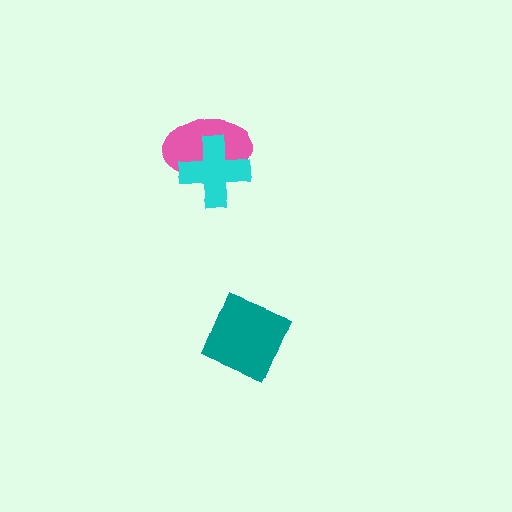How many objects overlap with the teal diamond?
0 objects overlap with the teal diamond.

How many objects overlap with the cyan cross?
1 object overlaps with the cyan cross.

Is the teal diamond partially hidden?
No, no other shape covers it.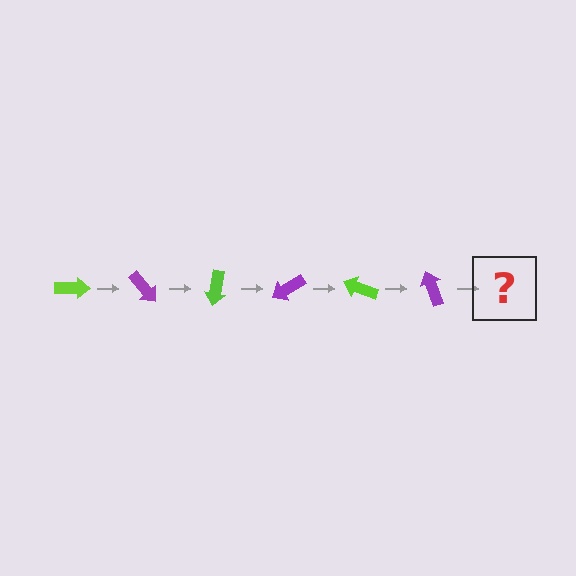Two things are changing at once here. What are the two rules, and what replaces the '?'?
The two rules are that it rotates 50 degrees each step and the color cycles through lime and purple. The '?' should be a lime arrow, rotated 300 degrees from the start.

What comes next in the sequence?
The next element should be a lime arrow, rotated 300 degrees from the start.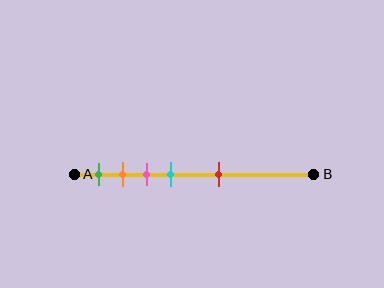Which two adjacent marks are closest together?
The orange and pink marks are the closest adjacent pair.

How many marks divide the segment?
There are 5 marks dividing the segment.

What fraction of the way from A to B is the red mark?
The red mark is approximately 60% (0.6) of the way from A to B.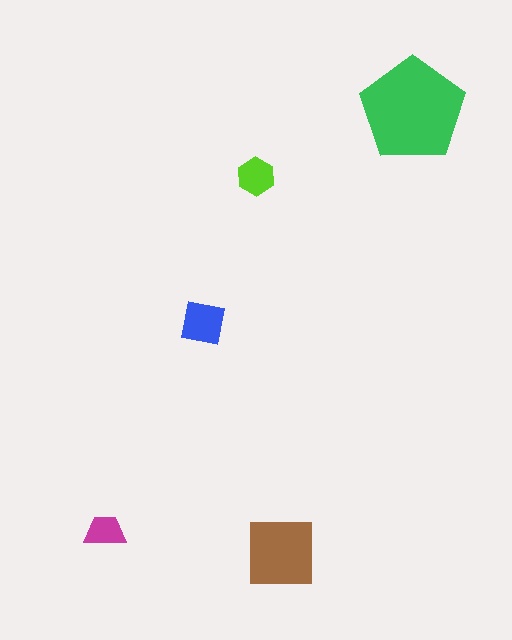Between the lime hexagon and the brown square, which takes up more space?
The brown square.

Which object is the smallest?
The magenta trapezoid.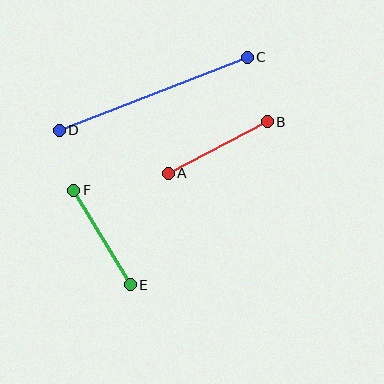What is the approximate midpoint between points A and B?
The midpoint is at approximately (218, 148) pixels.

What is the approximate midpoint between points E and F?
The midpoint is at approximately (102, 238) pixels.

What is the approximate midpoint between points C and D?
The midpoint is at approximately (153, 94) pixels.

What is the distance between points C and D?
The distance is approximately 201 pixels.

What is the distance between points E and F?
The distance is approximately 110 pixels.